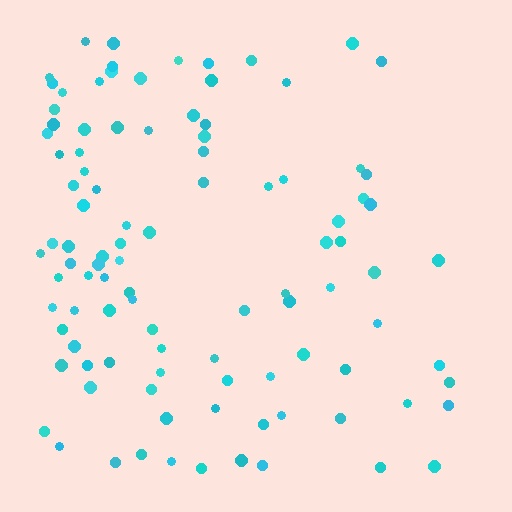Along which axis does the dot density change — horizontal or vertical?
Horizontal.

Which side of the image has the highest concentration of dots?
The left.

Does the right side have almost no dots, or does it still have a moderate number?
Still a moderate number, just noticeably fewer than the left.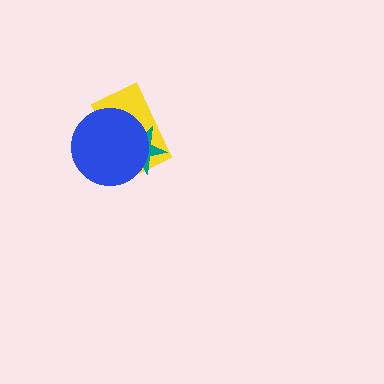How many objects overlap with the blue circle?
2 objects overlap with the blue circle.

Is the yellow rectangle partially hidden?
Yes, it is partially covered by another shape.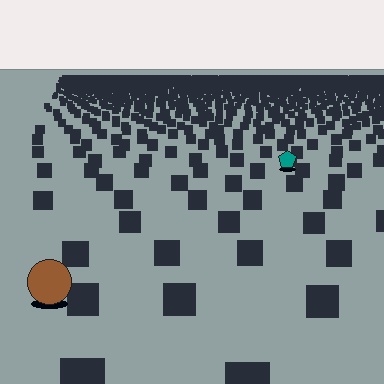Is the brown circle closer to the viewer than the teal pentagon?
Yes. The brown circle is closer — you can tell from the texture gradient: the ground texture is coarser near it.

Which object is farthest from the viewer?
The teal pentagon is farthest from the viewer. It appears smaller and the ground texture around it is denser.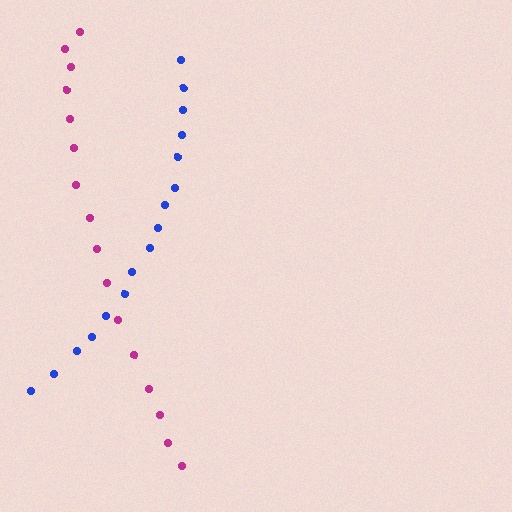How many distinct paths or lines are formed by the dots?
There are 2 distinct paths.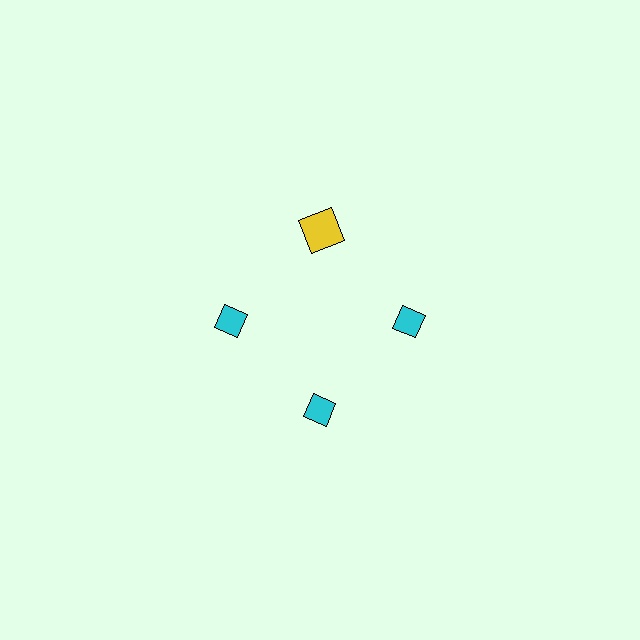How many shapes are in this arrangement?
There are 4 shapes arranged in a ring pattern.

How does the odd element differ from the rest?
It differs in both color (yellow instead of cyan) and shape (square instead of diamond).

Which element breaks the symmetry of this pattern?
The yellow square at roughly the 12 o'clock position breaks the symmetry. All other shapes are cyan diamonds.